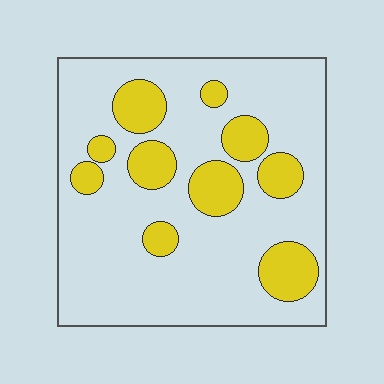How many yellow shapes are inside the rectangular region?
10.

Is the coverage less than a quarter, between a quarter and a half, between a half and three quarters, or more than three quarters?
Less than a quarter.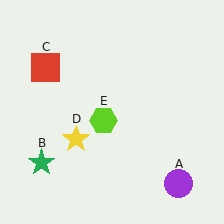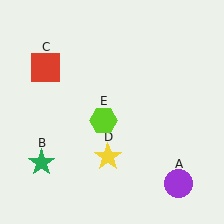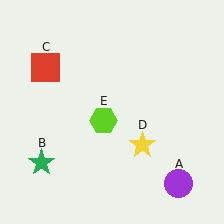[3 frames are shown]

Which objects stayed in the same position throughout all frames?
Purple circle (object A) and green star (object B) and red square (object C) and lime hexagon (object E) remained stationary.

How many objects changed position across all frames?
1 object changed position: yellow star (object D).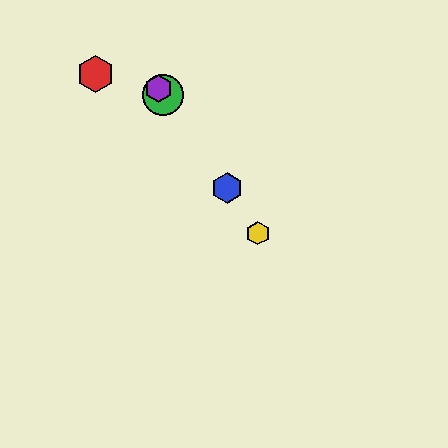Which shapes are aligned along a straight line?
The blue hexagon, the green circle, the yellow hexagon, the purple hexagon are aligned along a straight line.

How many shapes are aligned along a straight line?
4 shapes (the blue hexagon, the green circle, the yellow hexagon, the purple hexagon) are aligned along a straight line.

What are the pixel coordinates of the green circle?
The green circle is at (163, 95).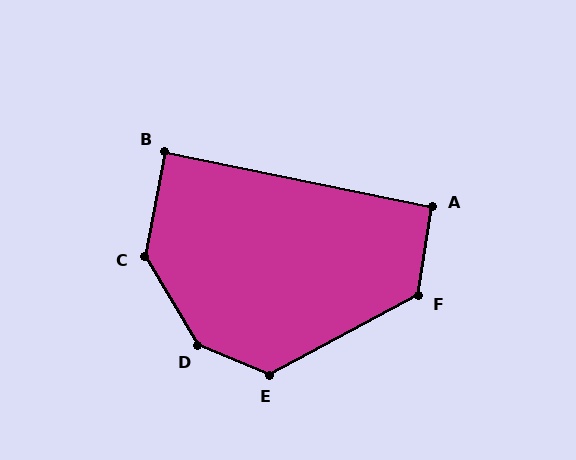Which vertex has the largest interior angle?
D, at approximately 144 degrees.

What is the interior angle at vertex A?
Approximately 93 degrees (approximately right).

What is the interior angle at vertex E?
Approximately 129 degrees (obtuse).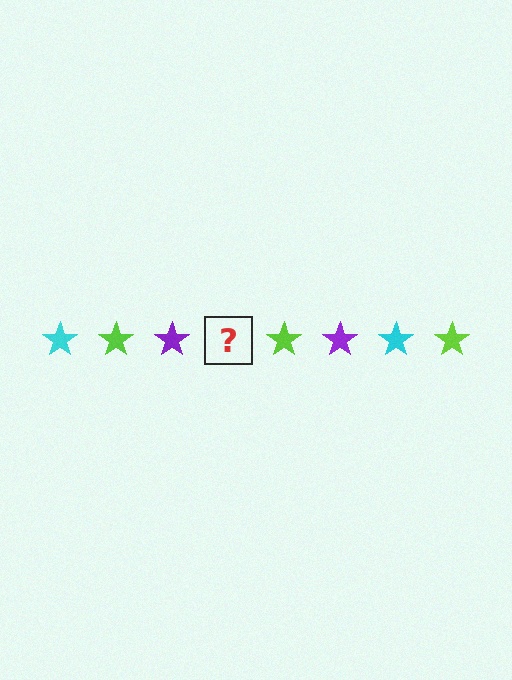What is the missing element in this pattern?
The missing element is a cyan star.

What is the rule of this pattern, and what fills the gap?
The rule is that the pattern cycles through cyan, lime, purple stars. The gap should be filled with a cyan star.